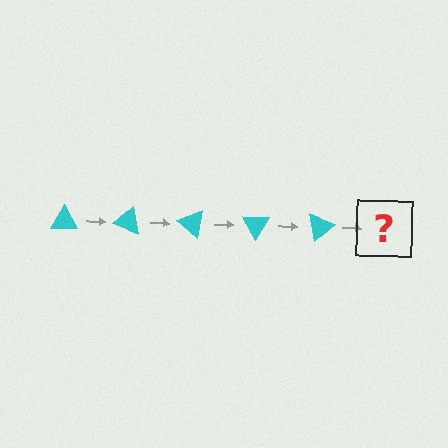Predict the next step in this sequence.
The next step is a cyan triangle rotated 100 degrees.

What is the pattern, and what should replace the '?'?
The pattern is that the triangle rotates 20 degrees each step. The '?' should be a cyan triangle rotated 100 degrees.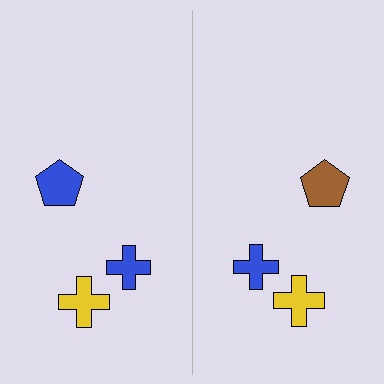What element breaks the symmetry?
The brown pentagon on the right side breaks the symmetry — its mirror counterpart is blue.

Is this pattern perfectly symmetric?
No, the pattern is not perfectly symmetric. The brown pentagon on the right side breaks the symmetry — its mirror counterpart is blue.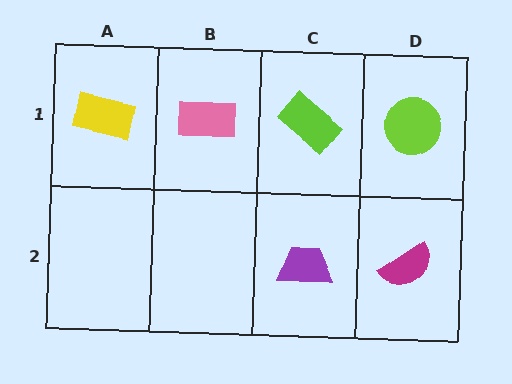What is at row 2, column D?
A magenta semicircle.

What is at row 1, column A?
A yellow rectangle.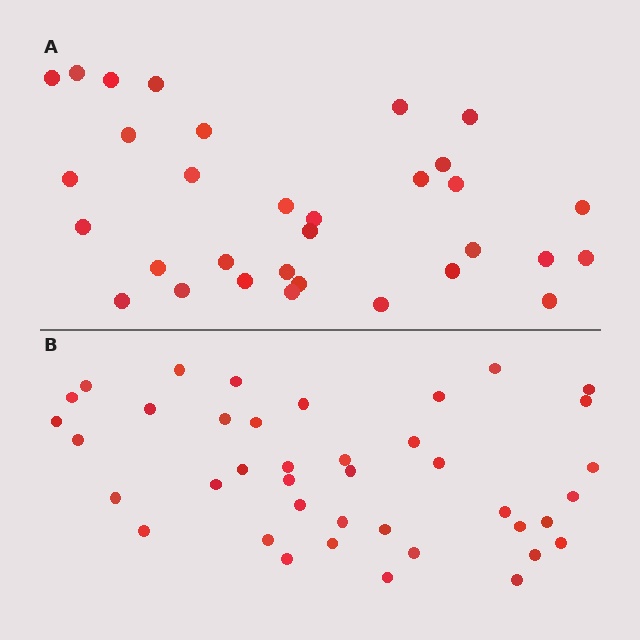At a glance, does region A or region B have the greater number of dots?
Region B (the bottom region) has more dots.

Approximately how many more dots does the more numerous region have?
Region B has roughly 8 or so more dots than region A.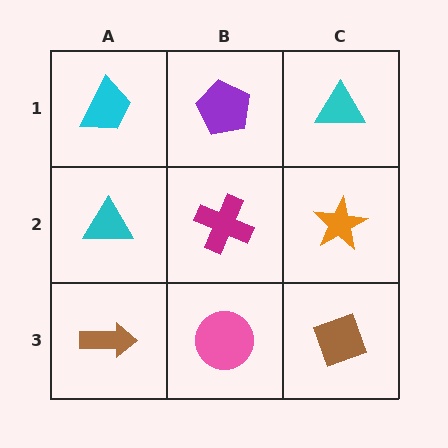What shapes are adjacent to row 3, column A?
A cyan triangle (row 2, column A), a pink circle (row 3, column B).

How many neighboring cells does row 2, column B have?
4.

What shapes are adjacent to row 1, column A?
A cyan triangle (row 2, column A), a purple pentagon (row 1, column B).